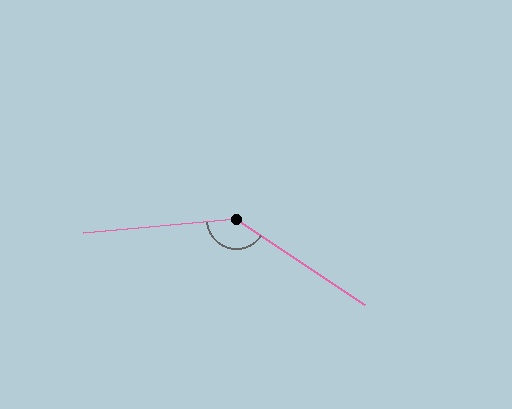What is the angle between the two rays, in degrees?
Approximately 141 degrees.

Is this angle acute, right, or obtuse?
It is obtuse.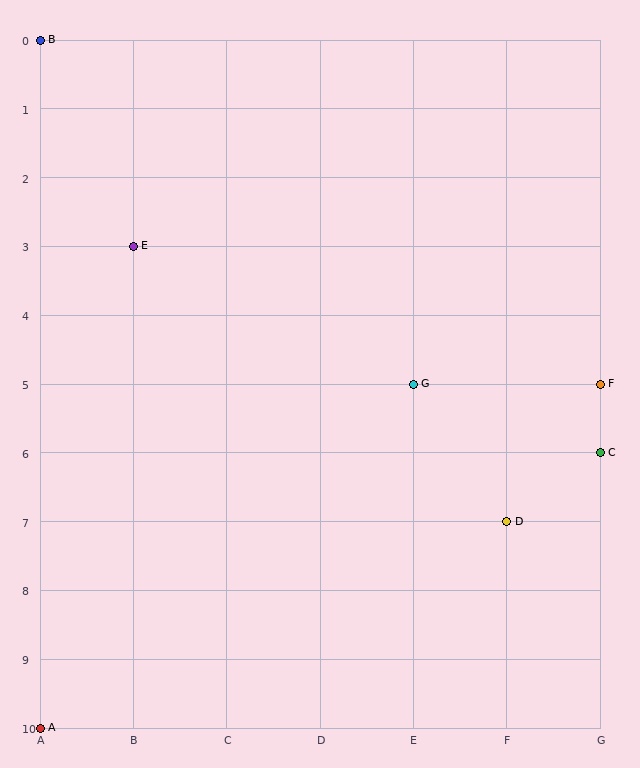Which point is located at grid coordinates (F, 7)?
Point D is at (F, 7).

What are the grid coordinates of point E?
Point E is at grid coordinates (B, 3).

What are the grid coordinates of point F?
Point F is at grid coordinates (G, 5).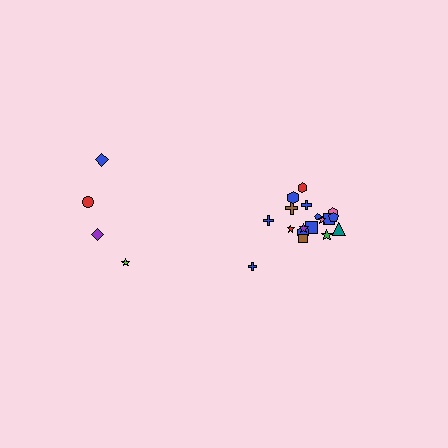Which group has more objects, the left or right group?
The right group.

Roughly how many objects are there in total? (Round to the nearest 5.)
Roughly 20 objects in total.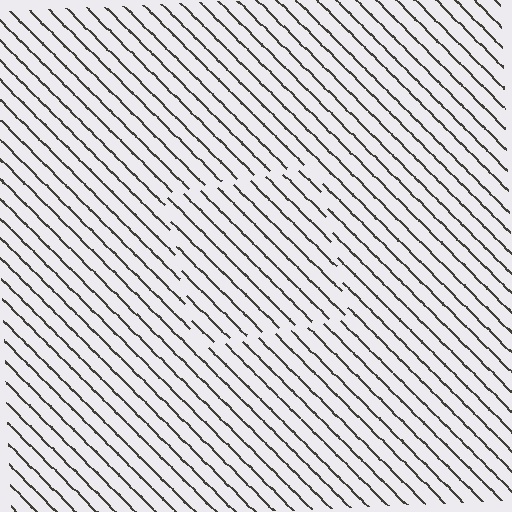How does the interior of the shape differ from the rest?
The interior of the shape contains the same grating, shifted by half a period — the contour is defined by the phase discontinuity where line-ends from the inner and outer gratings abut.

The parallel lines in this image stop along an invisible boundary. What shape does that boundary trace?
An illusory square. The interior of the shape contains the same grating, shifted by half a period — the contour is defined by the phase discontinuity where line-ends from the inner and outer gratings abut.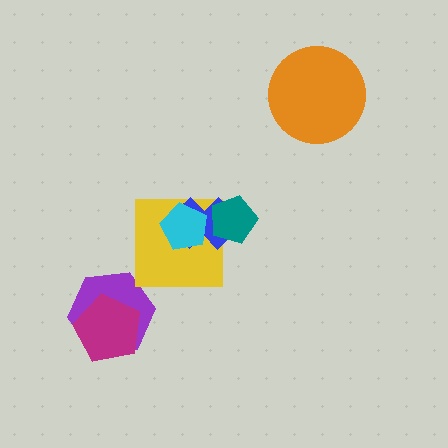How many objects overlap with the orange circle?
0 objects overlap with the orange circle.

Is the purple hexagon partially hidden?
Yes, it is partially covered by another shape.